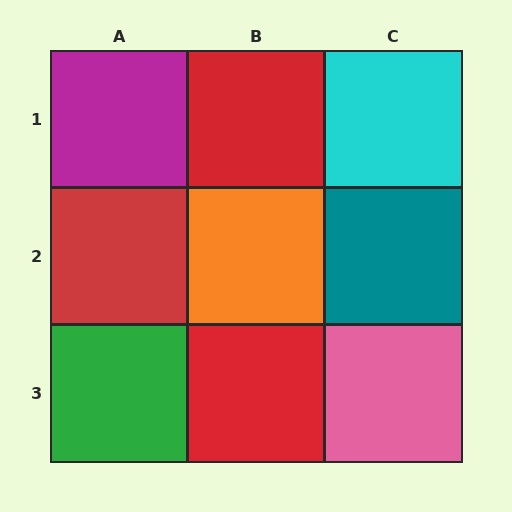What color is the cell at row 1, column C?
Cyan.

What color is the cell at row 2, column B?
Orange.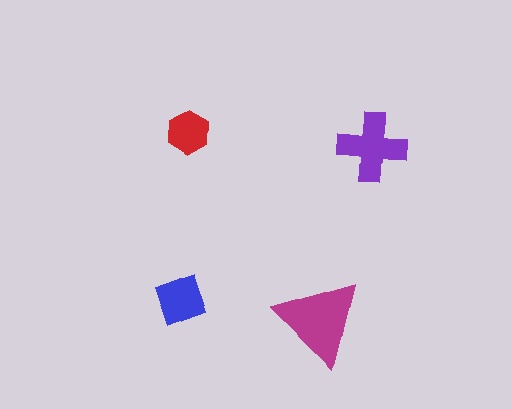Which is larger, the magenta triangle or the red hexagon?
The magenta triangle.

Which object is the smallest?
The red hexagon.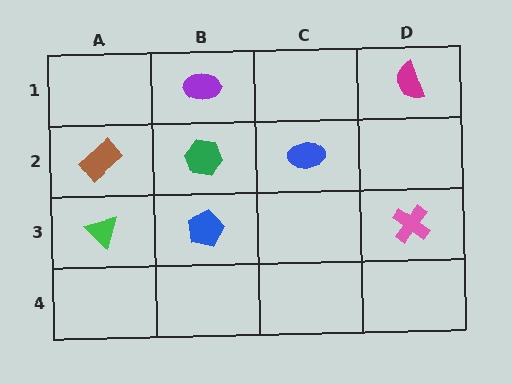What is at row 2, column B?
A green hexagon.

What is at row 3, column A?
A green triangle.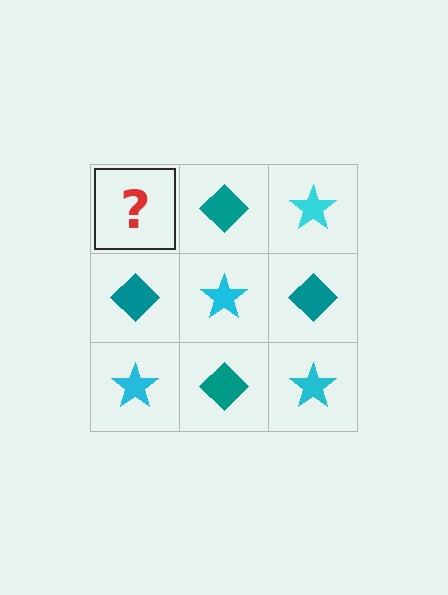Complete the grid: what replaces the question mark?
The question mark should be replaced with a cyan star.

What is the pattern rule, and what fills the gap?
The rule is that it alternates cyan star and teal diamond in a checkerboard pattern. The gap should be filled with a cyan star.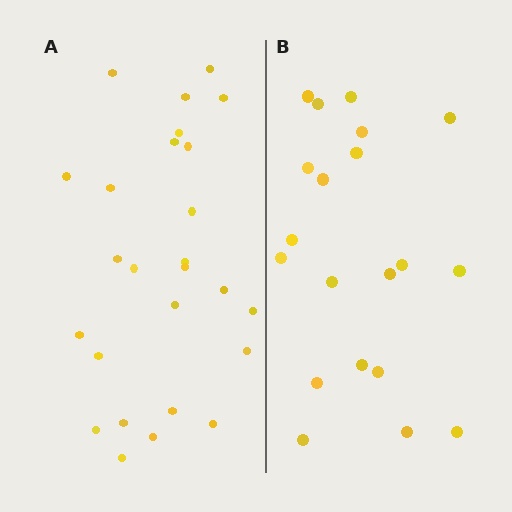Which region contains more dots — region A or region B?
Region A (the left region) has more dots.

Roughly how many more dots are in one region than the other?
Region A has about 6 more dots than region B.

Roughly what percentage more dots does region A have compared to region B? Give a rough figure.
About 30% more.